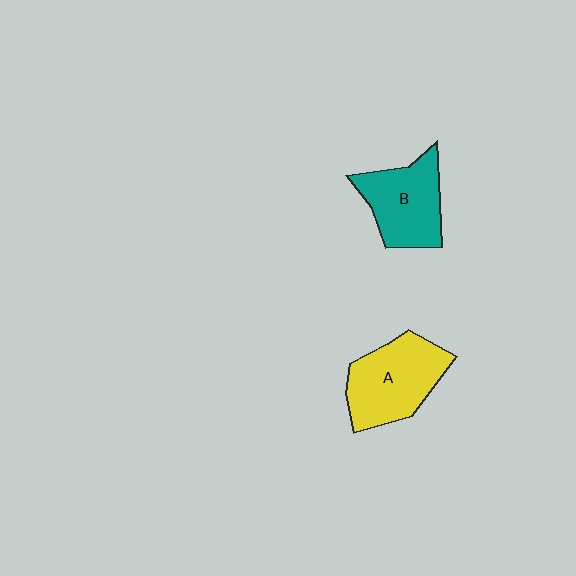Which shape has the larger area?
Shape A (yellow).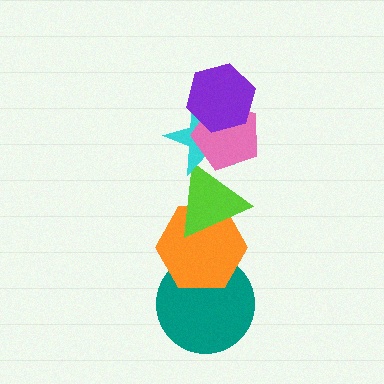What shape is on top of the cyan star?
The pink pentagon is on top of the cyan star.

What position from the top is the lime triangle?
The lime triangle is 4th from the top.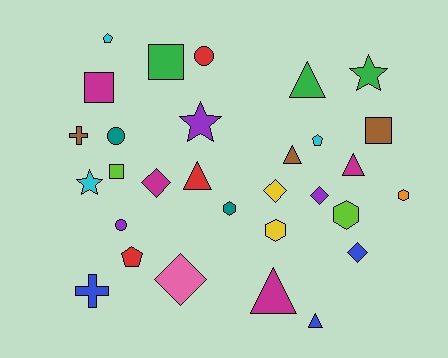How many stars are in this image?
There are 3 stars.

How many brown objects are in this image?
There are 3 brown objects.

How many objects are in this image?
There are 30 objects.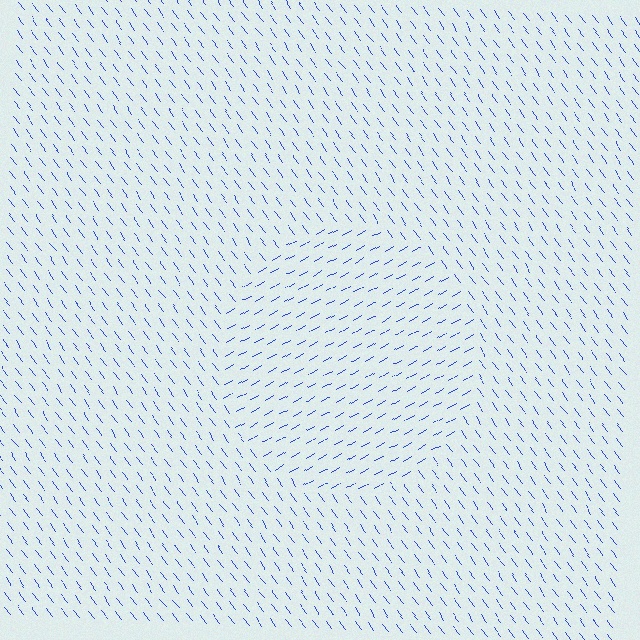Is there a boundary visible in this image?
Yes, there is a texture boundary formed by a change in line orientation.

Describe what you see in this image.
The image is filled with small blue line segments. A circle region in the image has lines oriented differently from the surrounding lines, creating a visible texture boundary.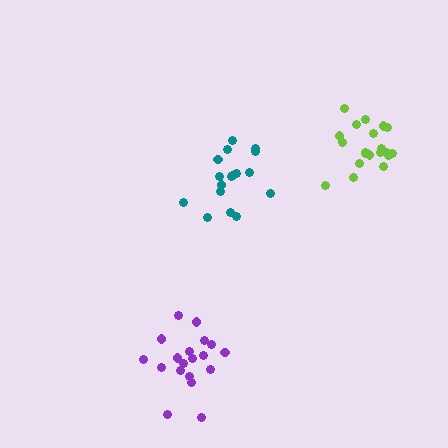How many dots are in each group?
Group 1: 20 dots, Group 2: 17 dots, Group 3: 19 dots (56 total).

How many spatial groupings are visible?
There are 3 spatial groupings.